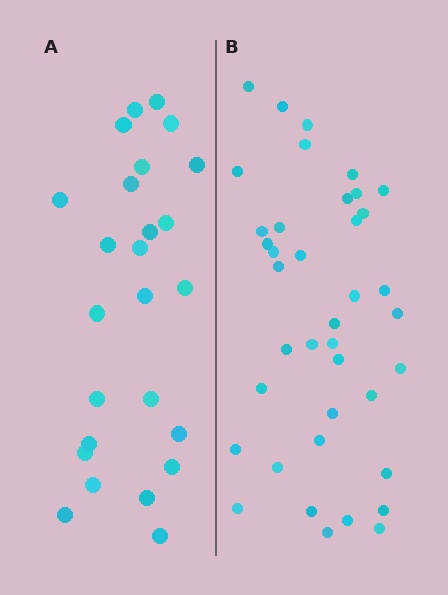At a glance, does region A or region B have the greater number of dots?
Region B (the right region) has more dots.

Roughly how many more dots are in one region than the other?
Region B has approximately 15 more dots than region A.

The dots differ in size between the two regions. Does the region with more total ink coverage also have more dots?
No. Region A has more total ink coverage because its dots are larger, but region B actually contains more individual dots. Total area can be misleading — the number of items is what matters here.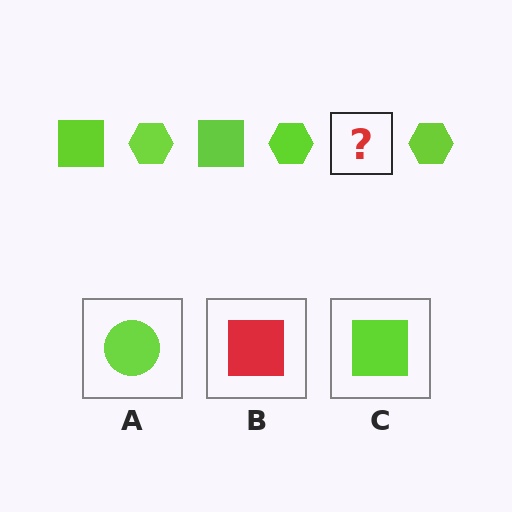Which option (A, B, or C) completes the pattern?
C.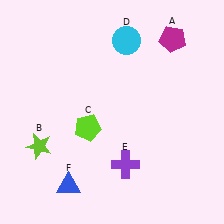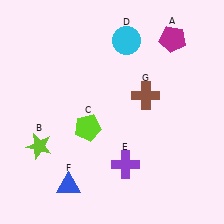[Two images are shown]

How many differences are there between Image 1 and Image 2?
There is 1 difference between the two images.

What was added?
A brown cross (G) was added in Image 2.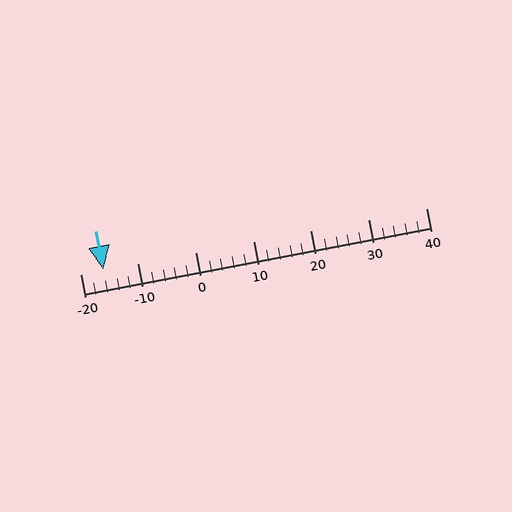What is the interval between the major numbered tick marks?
The major tick marks are spaced 10 units apart.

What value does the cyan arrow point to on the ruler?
The cyan arrow points to approximately -16.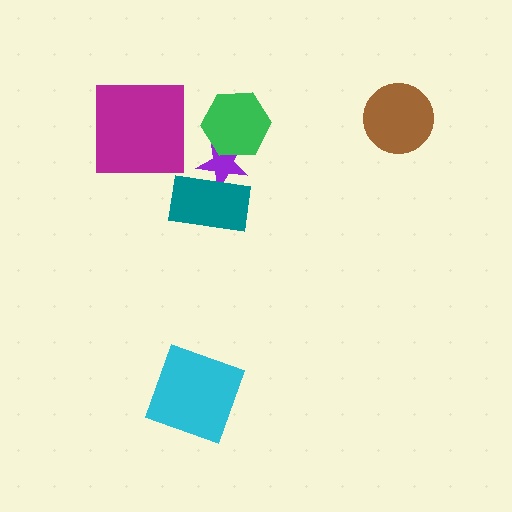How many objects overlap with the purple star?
2 objects overlap with the purple star.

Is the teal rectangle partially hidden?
No, no other shape covers it.